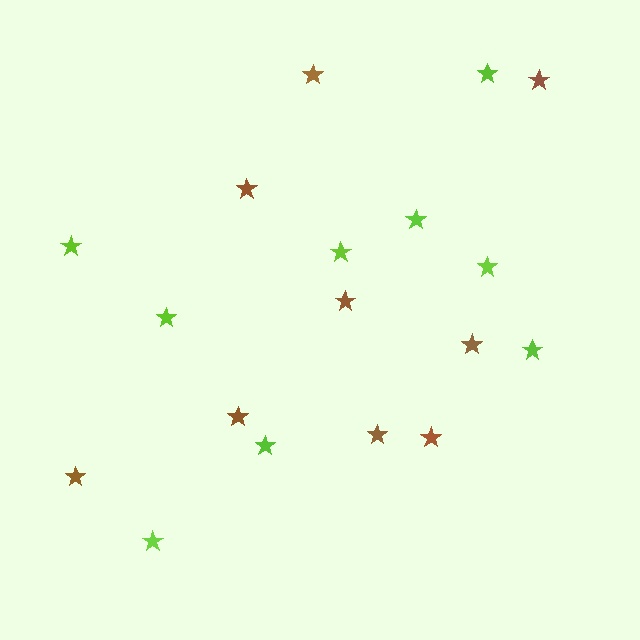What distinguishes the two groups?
There are 2 groups: one group of brown stars (9) and one group of lime stars (9).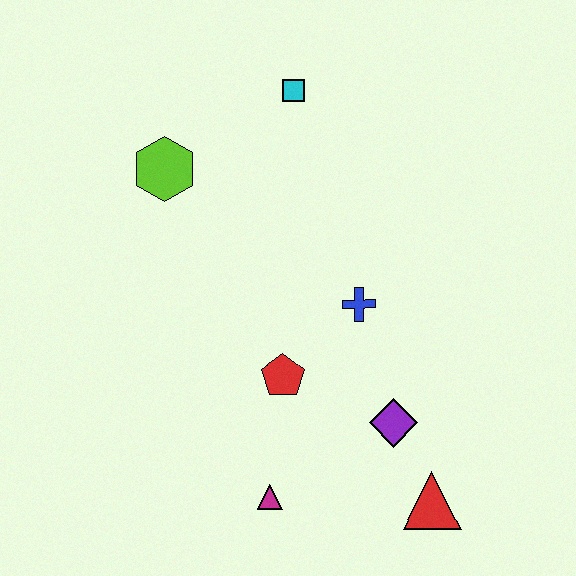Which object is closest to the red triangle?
The purple diamond is closest to the red triangle.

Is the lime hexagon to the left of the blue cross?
Yes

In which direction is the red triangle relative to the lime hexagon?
The red triangle is below the lime hexagon.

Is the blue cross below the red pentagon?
No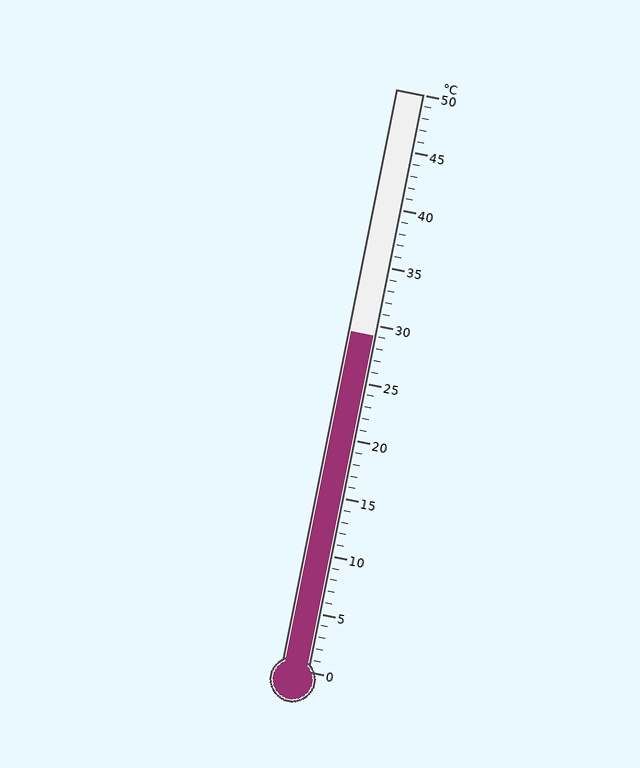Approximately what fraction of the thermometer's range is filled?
The thermometer is filled to approximately 60% of its range.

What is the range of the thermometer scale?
The thermometer scale ranges from 0°C to 50°C.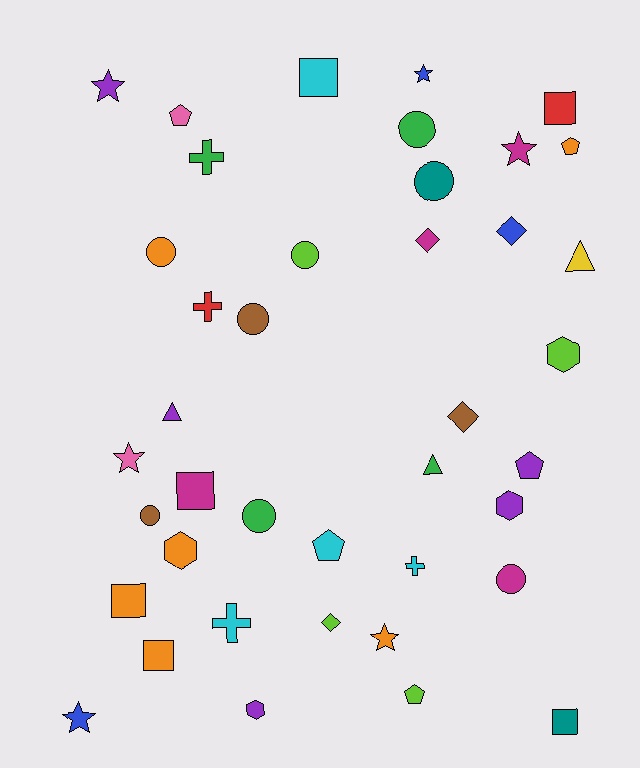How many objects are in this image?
There are 40 objects.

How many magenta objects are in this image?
There are 4 magenta objects.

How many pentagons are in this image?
There are 5 pentagons.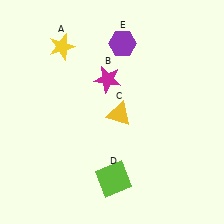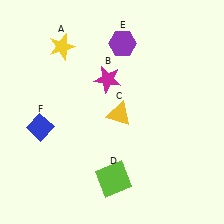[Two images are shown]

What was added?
A blue diamond (F) was added in Image 2.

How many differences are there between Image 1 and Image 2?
There is 1 difference between the two images.